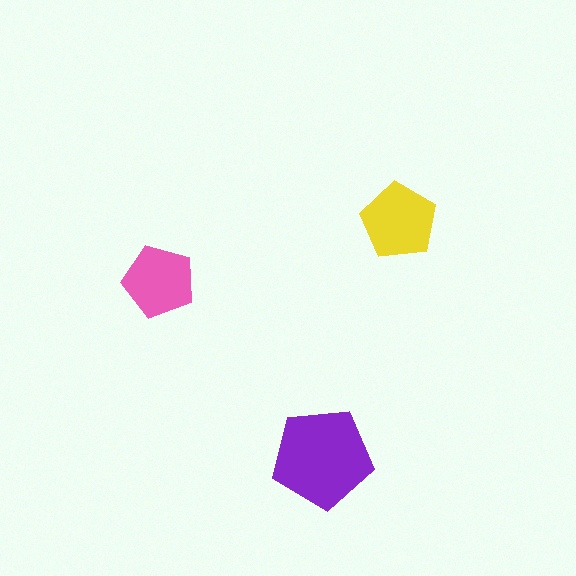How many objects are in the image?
There are 3 objects in the image.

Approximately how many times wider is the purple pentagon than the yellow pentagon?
About 1.5 times wider.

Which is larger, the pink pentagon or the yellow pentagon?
The yellow one.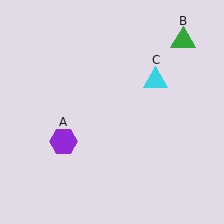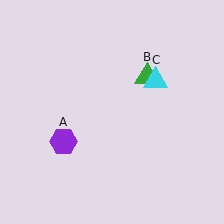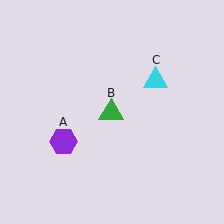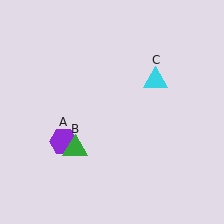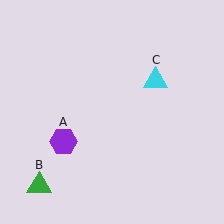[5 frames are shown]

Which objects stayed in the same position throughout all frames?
Purple hexagon (object A) and cyan triangle (object C) remained stationary.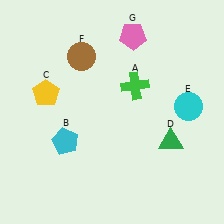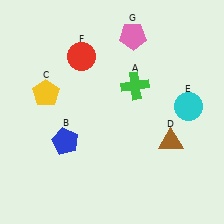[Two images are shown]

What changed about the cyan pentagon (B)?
In Image 1, B is cyan. In Image 2, it changed to blue.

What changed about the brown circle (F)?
In Image 1, F is brown. In Image 2, it changed to red.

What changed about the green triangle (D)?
In Image 1, D is green. In Image 2, it changed to brown.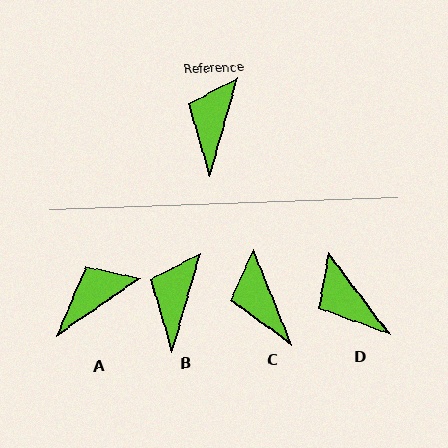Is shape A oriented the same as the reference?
No, it is off by about 40 degrees.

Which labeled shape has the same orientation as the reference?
B.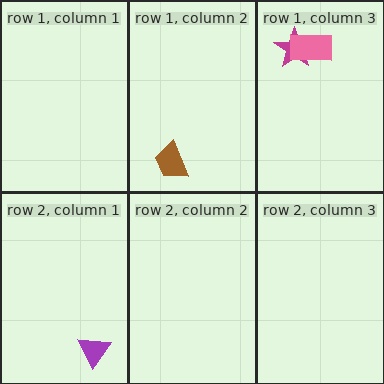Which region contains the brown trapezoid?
The row 1, column 2 region.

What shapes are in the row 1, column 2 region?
The brown trapezoid.